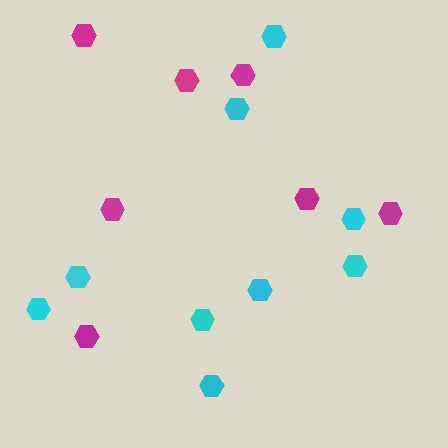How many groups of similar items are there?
There are 2 groups: one group of magenta hexagons (7) and one group of cyan hexagons (9).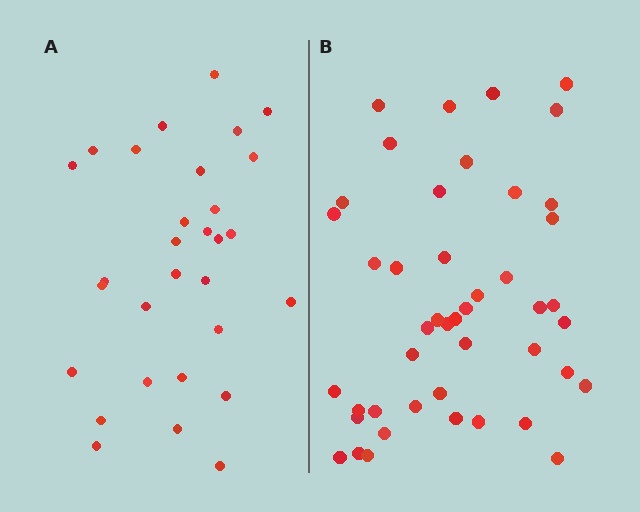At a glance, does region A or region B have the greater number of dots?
Region B (the right region) has more dots.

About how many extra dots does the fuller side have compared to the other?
Region B has approximately 15 more dots than region A.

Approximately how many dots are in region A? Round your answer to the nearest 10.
About 30 dots.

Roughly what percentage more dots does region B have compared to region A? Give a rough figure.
About 50% more.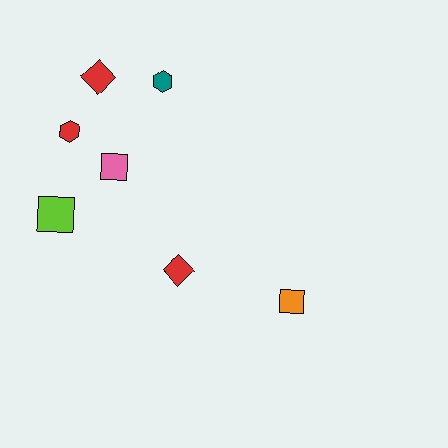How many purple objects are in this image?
There are no purple objects.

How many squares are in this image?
There are 3 squares.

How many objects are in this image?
There are 7 objects.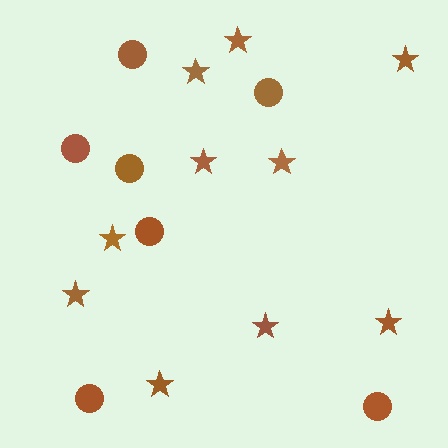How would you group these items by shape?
There are 2 groups: one group of stars (10) and one group of circles (7).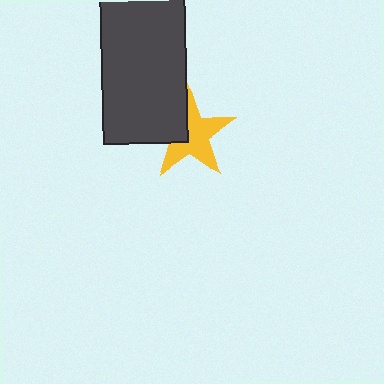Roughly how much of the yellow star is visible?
Most of it is visible (roughly 68%).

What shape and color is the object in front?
The object in front is a dark gray rectangle.